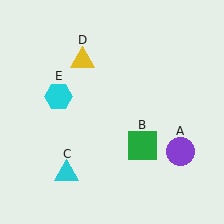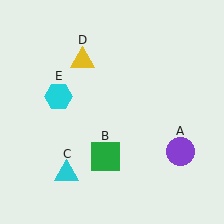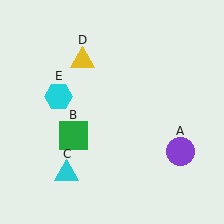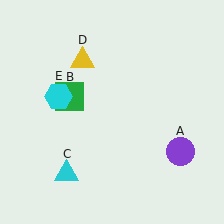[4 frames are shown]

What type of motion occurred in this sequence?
The green square (object B) rotated clockwise around the center of the scene.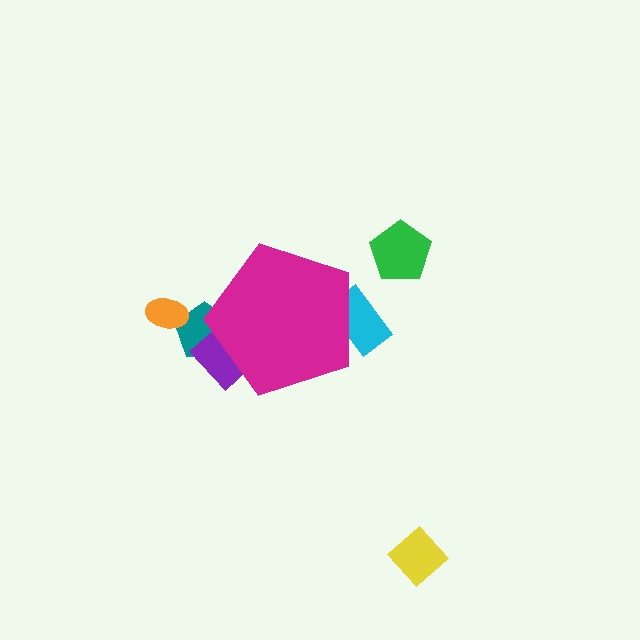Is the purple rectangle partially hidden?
Yes, the purple rectangle is partially hidden behind the magenta pentagon.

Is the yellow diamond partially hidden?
No, the yellow diamond is fully visible.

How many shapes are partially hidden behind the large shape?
3 shapes are partially hidden.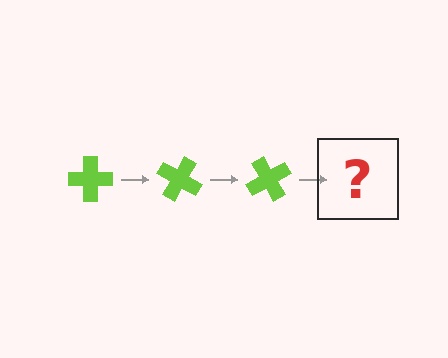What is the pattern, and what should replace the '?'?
The pattern is that the cross rotates 30 degrees each step. The '?' should be a lime cross rotated 90 degrees.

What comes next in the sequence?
The next element should be a lime cross rotated 90 degrees.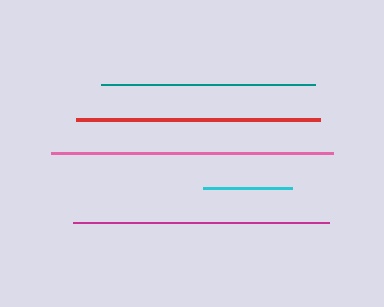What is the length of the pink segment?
The pink segment is approximately 282 pixels long.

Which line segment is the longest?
The pink line is the longest at approximately 282 pixels.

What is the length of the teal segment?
The teal segment is approximately 215 pixels long.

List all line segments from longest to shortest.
From longest to shortest: pink, magenta, red, teal, cyan.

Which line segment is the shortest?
The cyan line is the shortest at approximately 90 pixels.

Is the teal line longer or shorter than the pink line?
The pink line is longer than the teal line.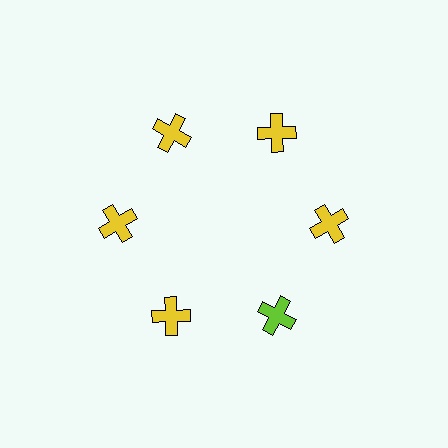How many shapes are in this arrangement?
There are 6 shapes arranged in a ring pattern.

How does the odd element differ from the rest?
It has a different color: lime instead of yellow.